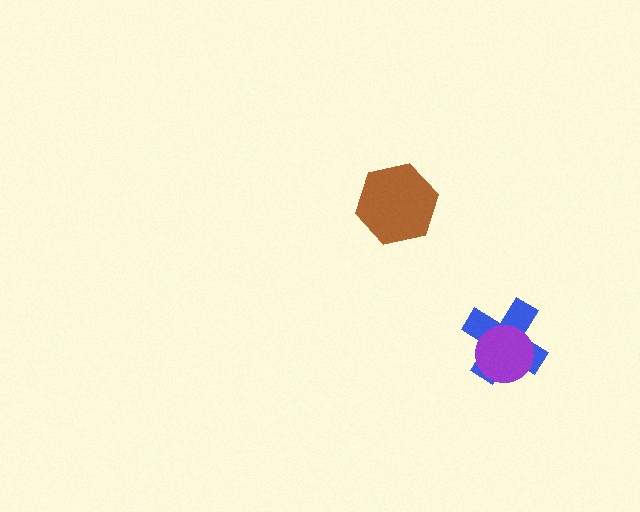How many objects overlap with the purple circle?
1 object overlaps with the purple circle.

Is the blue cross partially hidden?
Yes, it is partially covered by another shape.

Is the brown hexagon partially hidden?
No, no other shape covers it.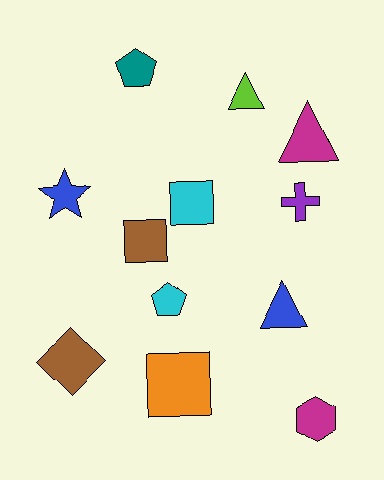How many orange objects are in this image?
There is 1 orange object.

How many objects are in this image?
There are 12 objects.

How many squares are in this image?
There are 3 squares.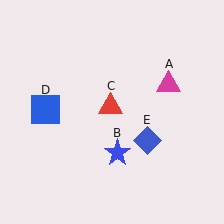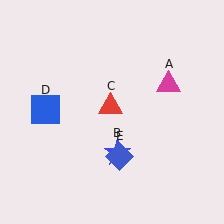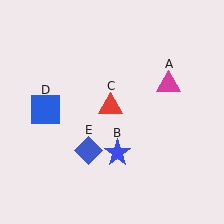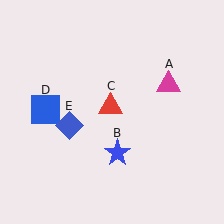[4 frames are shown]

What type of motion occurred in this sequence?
The blue diamond (object E) rotated clockwise around the center of the scene.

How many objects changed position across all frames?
1 object changed position: blue diamond (object E).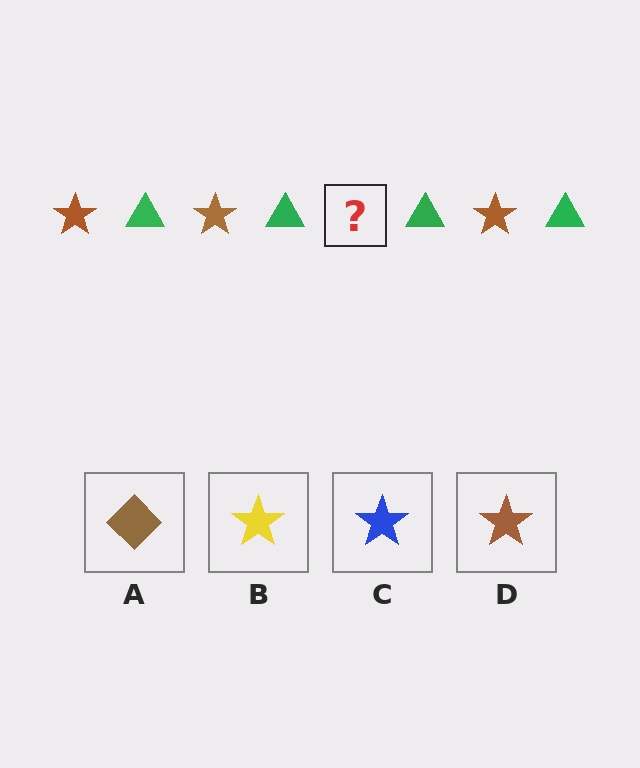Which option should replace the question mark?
Option D.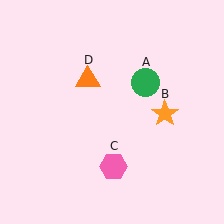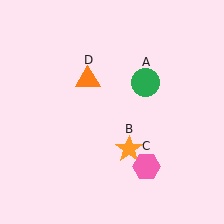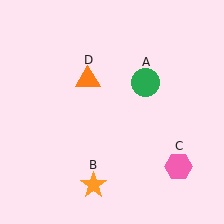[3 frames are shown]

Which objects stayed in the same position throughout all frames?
Green circle (object A) and orange triangle (object D) remained stationary.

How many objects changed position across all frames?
2 objects changed position: orange star (object B), pink hexagon (object C).